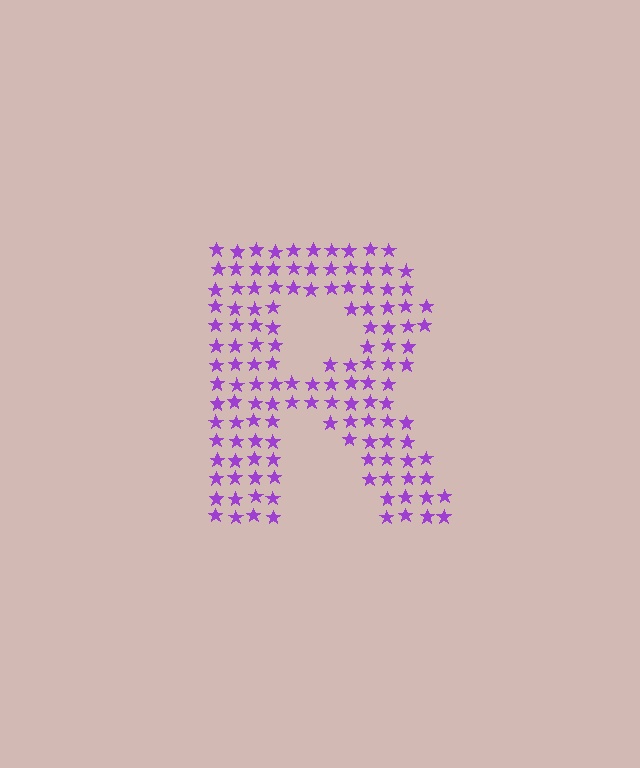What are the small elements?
The small elements are stars.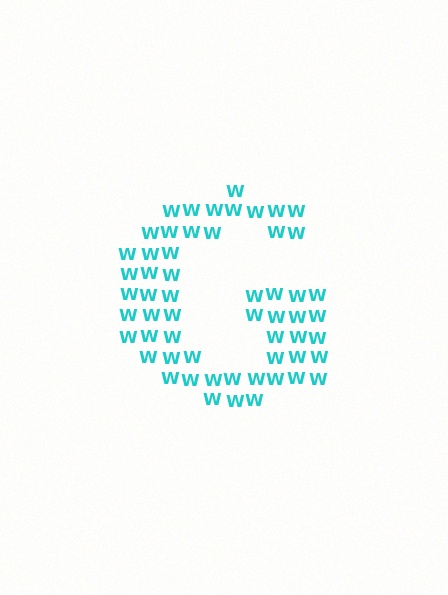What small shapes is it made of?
It is made of small letter W's.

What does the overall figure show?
The overall figure shows the letter G.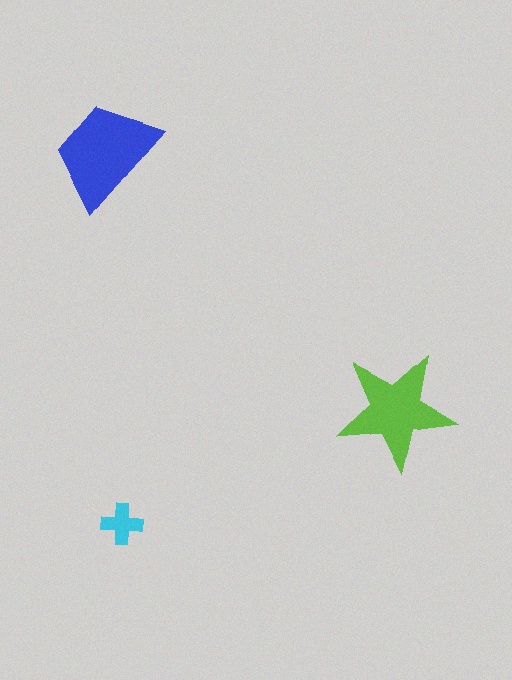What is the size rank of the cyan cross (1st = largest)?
3rd.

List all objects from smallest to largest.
The cyan cross, the lime star, the blue trapezoid.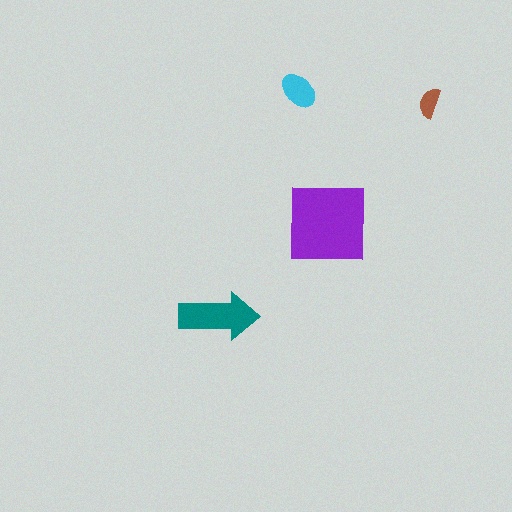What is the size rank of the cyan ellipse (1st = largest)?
3rd.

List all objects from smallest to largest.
The brown semicircle, the cyan ellipse, the teal arrow, the purple square.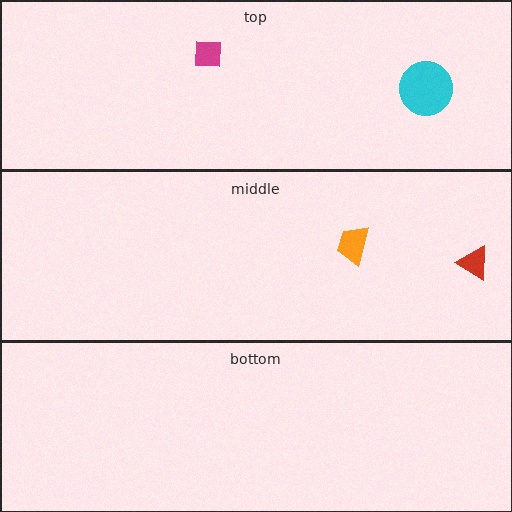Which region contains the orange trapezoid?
The middle region.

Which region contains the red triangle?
The middle region.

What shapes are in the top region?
The magenta square, the cyan circle.